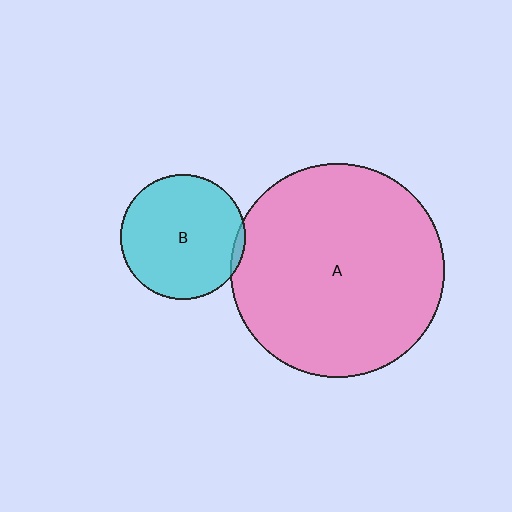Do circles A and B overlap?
Yes.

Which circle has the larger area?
Circle A (pink).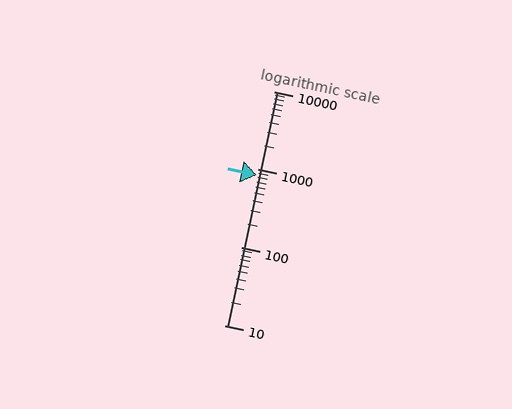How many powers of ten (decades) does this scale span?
The scale spans 3 decades, from 10 to 10000.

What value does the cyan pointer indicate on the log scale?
The pointer indicates approximately 850.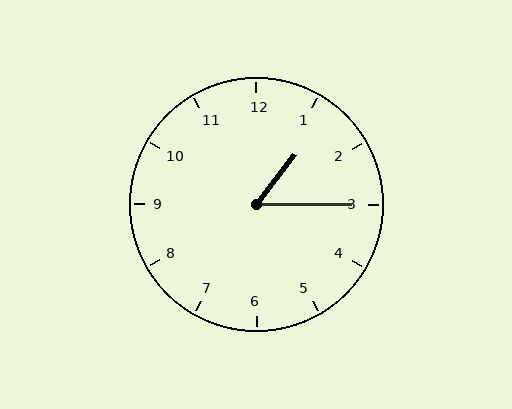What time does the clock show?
1:15.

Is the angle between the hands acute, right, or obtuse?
It is acute.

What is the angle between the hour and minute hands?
Approximately 52 degrees.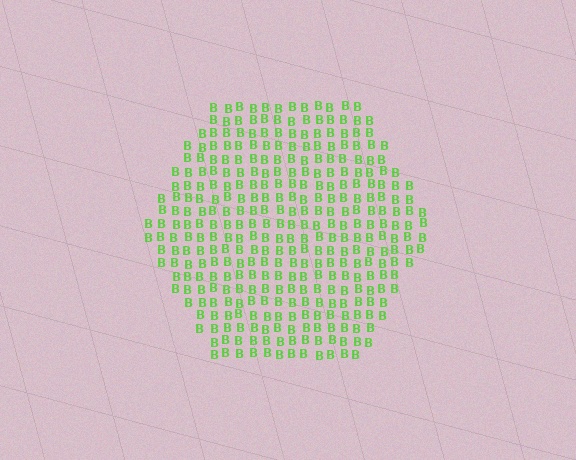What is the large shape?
The large shape is a hexagon.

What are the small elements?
The small elements are letter B's.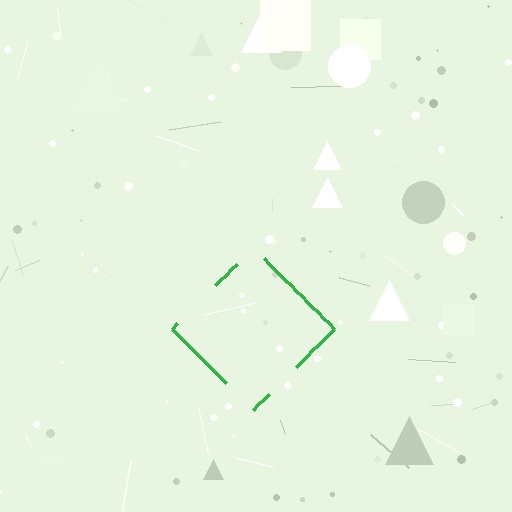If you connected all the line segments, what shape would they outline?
They would outline a diamond.